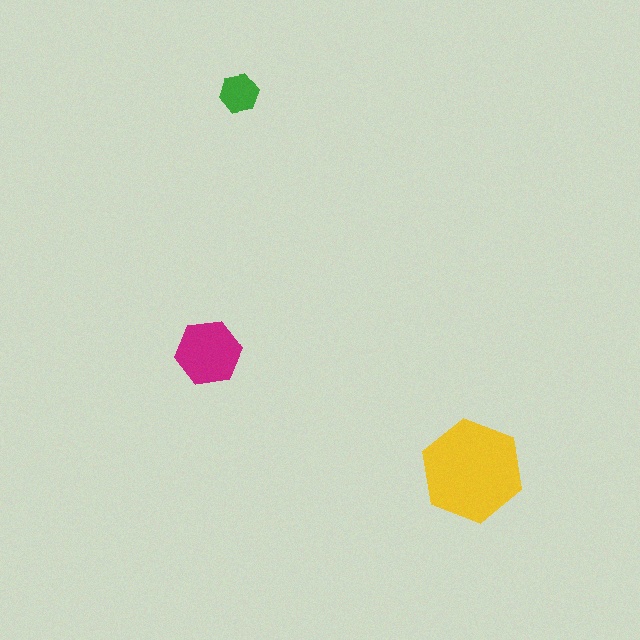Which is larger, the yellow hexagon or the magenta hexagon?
The yellow one.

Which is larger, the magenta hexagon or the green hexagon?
The magenta one.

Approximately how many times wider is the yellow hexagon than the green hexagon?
About 2.5 times wider.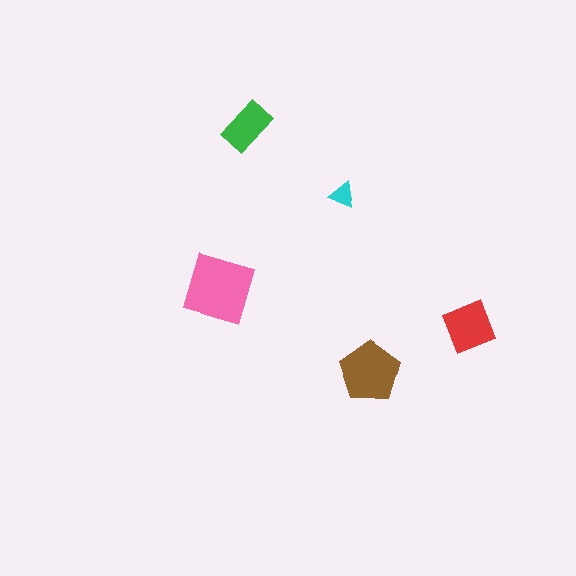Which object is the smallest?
The cyan triangle.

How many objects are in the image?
There are 5 objects in the image.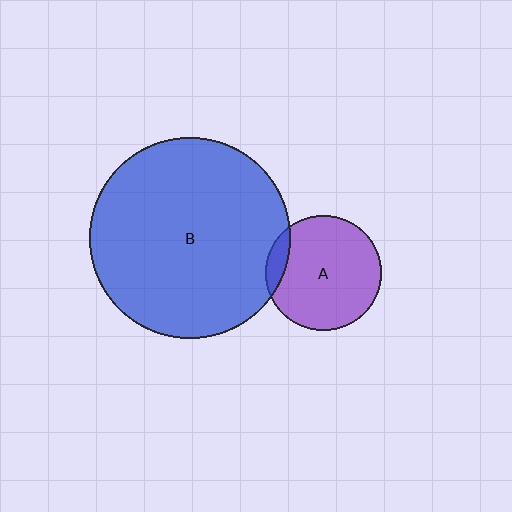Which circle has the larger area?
Circle B (blue).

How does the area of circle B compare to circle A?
Approximately 3.0 times.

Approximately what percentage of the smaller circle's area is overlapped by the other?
Approximately 10%.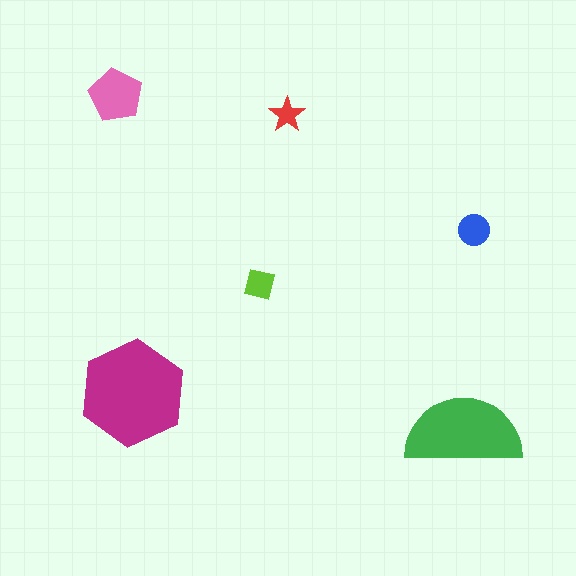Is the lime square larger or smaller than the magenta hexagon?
Smaller.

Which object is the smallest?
The red star.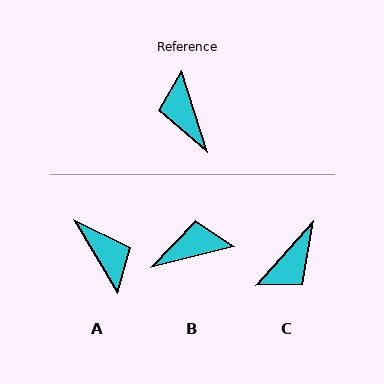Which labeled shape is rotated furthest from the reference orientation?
A, about 166 degrees away.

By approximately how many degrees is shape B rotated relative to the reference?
Approximately 93 degrees clockwise.